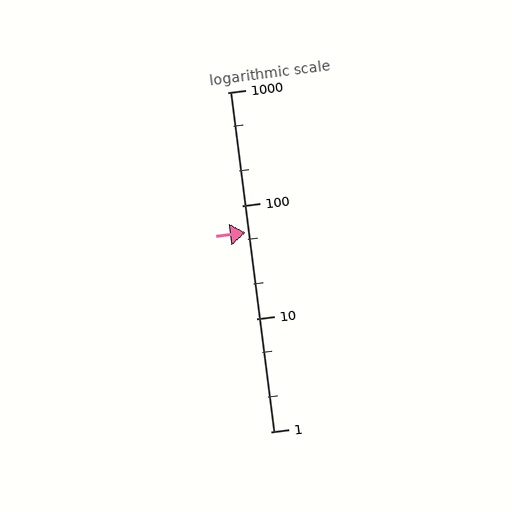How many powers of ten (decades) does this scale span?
The scale spans 3 decades, from 1 to 1000.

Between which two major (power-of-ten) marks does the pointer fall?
The pointer is between 10 and 100.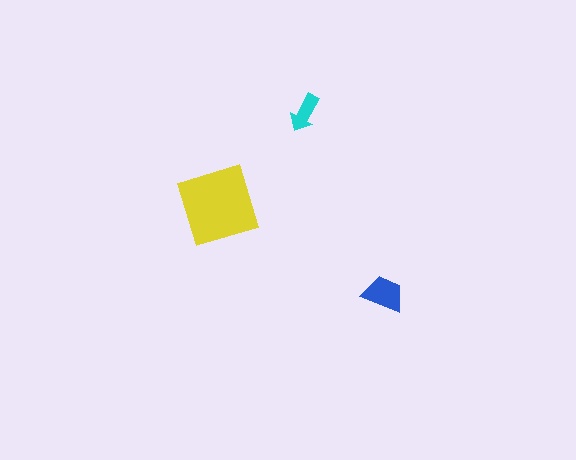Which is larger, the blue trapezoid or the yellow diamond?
The yellow diamond.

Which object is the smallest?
The cyan arrow.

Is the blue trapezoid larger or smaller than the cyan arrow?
Larger.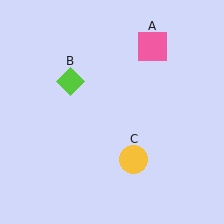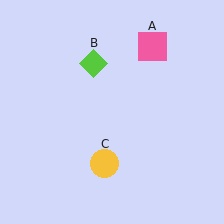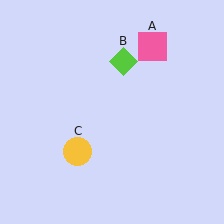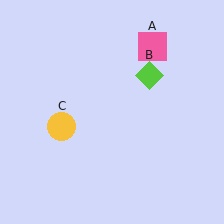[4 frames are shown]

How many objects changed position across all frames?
2 objects changed position: lime diamond (object B), yellow circle (object C).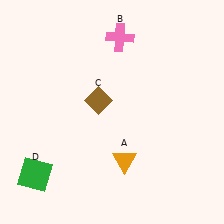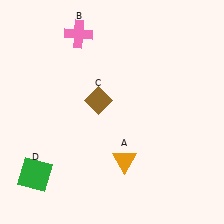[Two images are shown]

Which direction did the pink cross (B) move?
The pink cross (B) moved left.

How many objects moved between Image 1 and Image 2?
1 object moved between the two images.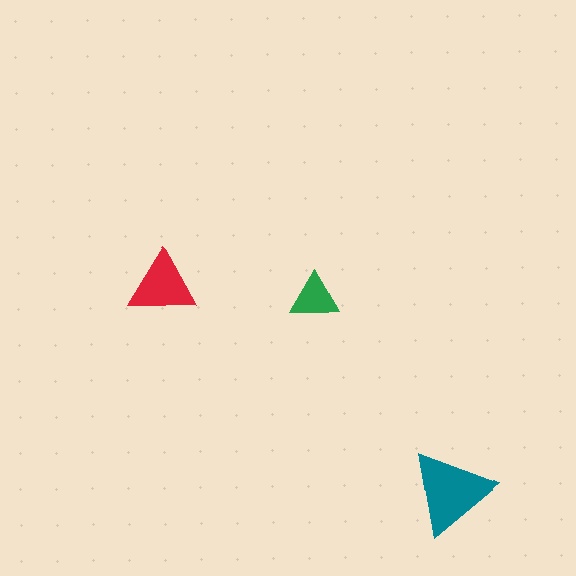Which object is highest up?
The red triangle is topmost.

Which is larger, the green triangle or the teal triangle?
The teal one.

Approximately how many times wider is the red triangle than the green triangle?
About 1.5 times wider.